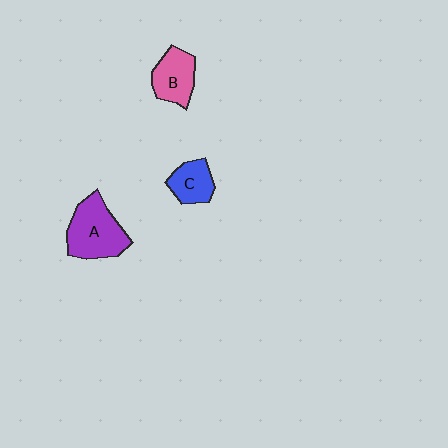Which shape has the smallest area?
Shape C (blue).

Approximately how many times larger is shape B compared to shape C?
Approximately 1.2 times.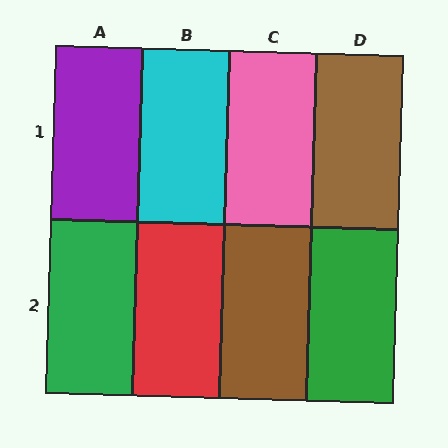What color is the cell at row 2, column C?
Brown.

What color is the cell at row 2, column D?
Green.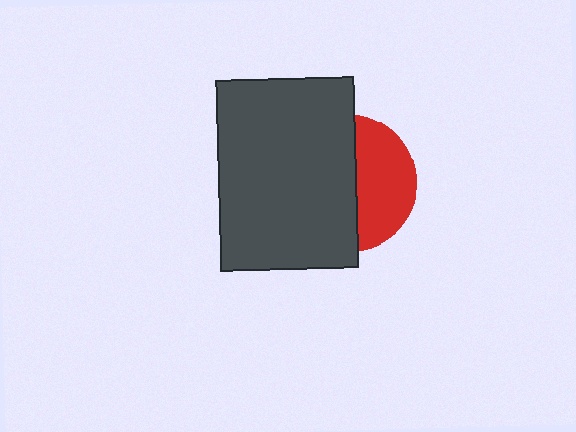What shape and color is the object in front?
The object in front is a dark gray rectangle.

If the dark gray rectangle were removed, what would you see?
You would see the complete red circle.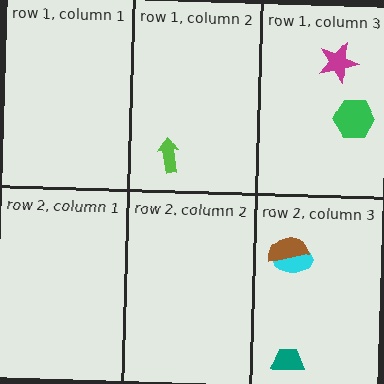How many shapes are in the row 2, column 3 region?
3.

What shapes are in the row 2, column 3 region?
The cyan ellipse, the teal trapezoid, the brown semicircle.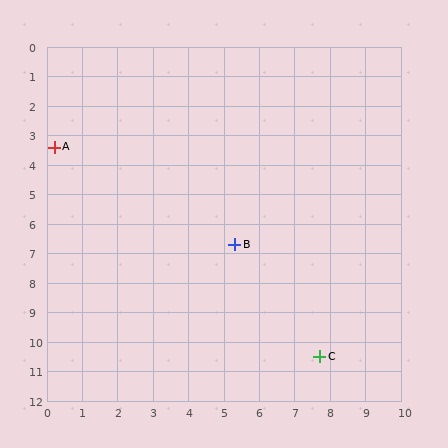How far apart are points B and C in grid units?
Points B and C are about 4.5 grid units apart.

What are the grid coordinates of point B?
Point B is at approximately (5.3, 6.7).